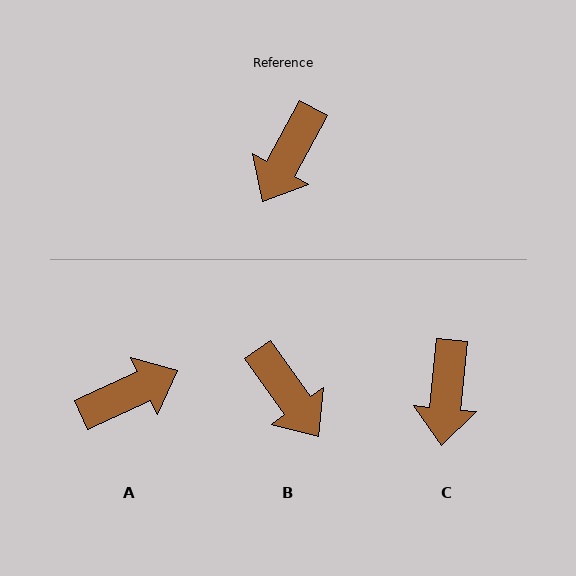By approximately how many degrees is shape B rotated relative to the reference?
Approximately 64 degrees counter-clockwise.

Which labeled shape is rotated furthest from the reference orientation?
A, about 144 degrees away.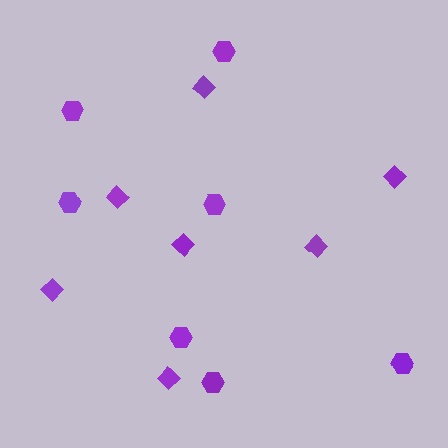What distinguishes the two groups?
There are 2 groups: one group of hexagons (7) and one group of diamonds (7).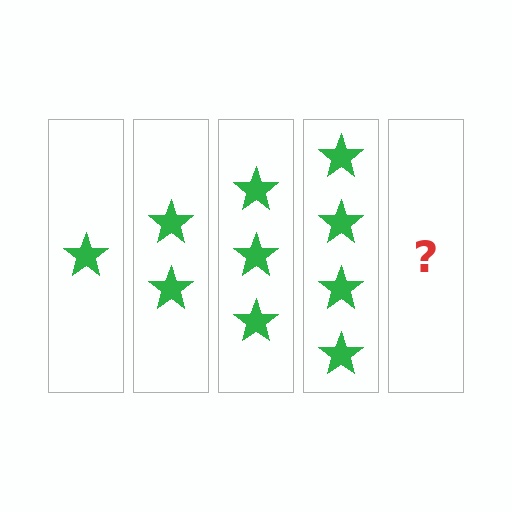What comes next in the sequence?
The next element should be 5 stars.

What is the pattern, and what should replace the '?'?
The pattern is that each step adds one more star. The '?' should be 5 stars.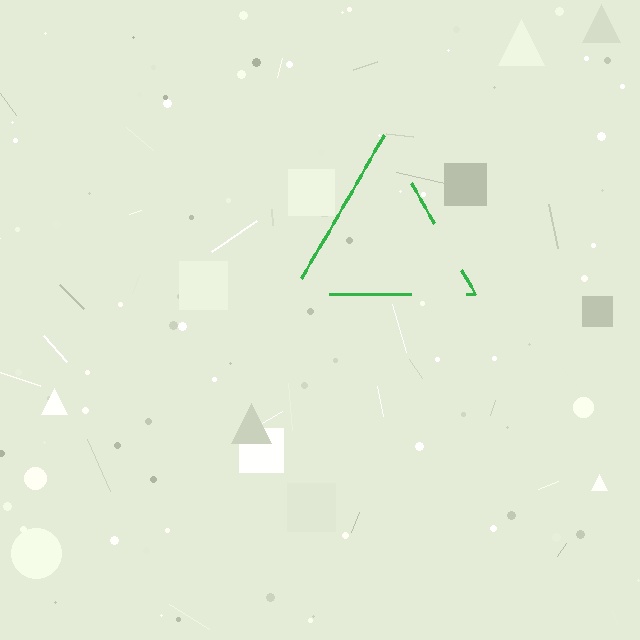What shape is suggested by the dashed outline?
The dashed outline suggests a triangle.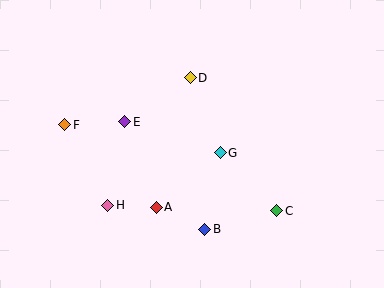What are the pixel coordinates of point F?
Point F is at (65, 125).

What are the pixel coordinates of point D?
Point D is at (190, 78).